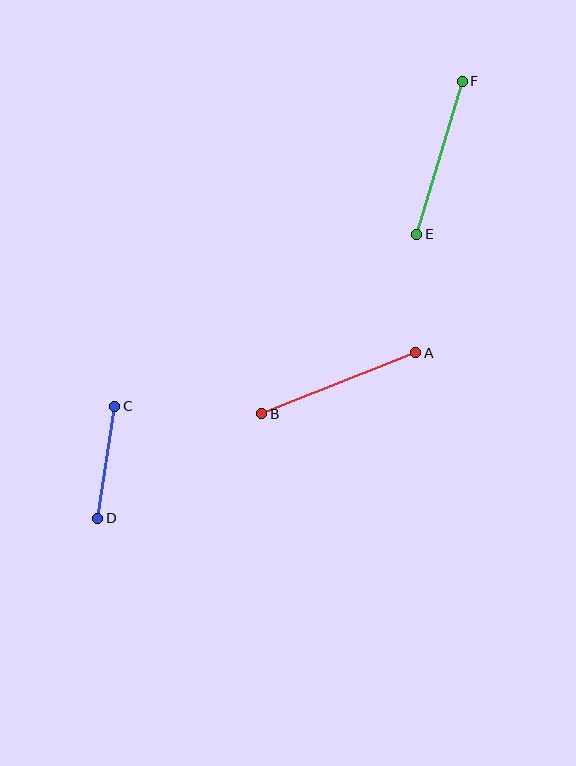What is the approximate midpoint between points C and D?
The midpoint is at approximately (106, 462) pixels.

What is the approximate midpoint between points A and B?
The midpoint is at approximately (339, 383) pixels.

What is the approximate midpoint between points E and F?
The midpoint is at approximately (439, 158) pixels.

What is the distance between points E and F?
The distance is approximately 159 pixels.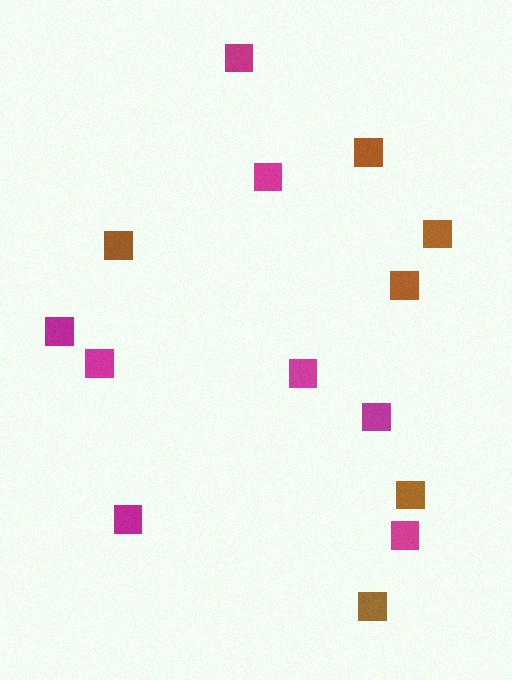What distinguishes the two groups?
There are 2 groups: one group of magenta squares (8) and one group of brown squares (6).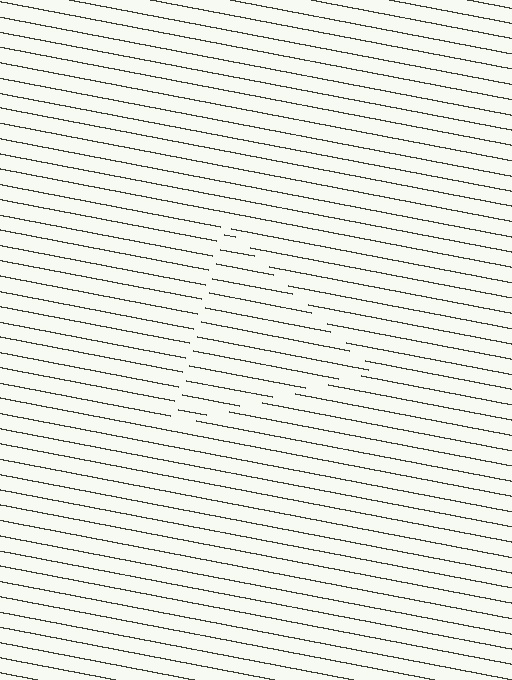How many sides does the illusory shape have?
3 sides — the line-ends trace a triangle.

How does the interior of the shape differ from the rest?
The interior of the shape contains the same grating, shifted by half a period — the contour is defined by the phase discontinuity where line-ends from the inner and outer gratings abut.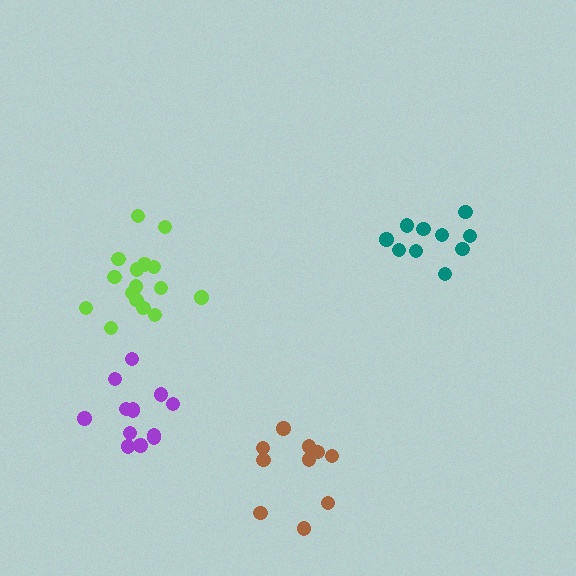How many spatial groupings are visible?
There are 4 spatial groupings.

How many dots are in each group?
Group 1: 16 dots, Group 2: 13 dots, Group 3: 10 dots, Group 4: 11 dots (50 total).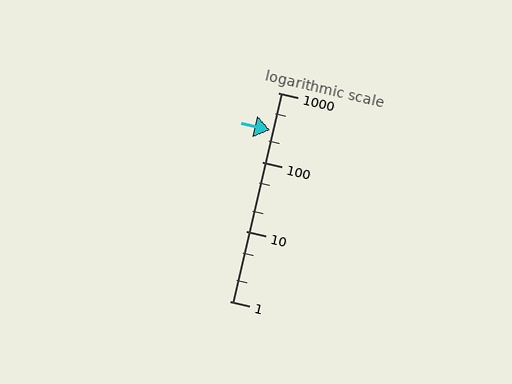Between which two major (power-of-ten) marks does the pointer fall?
The pointer is between 100 and 1000.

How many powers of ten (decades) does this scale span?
The scale spans 3 decades, from 1 to 1000.